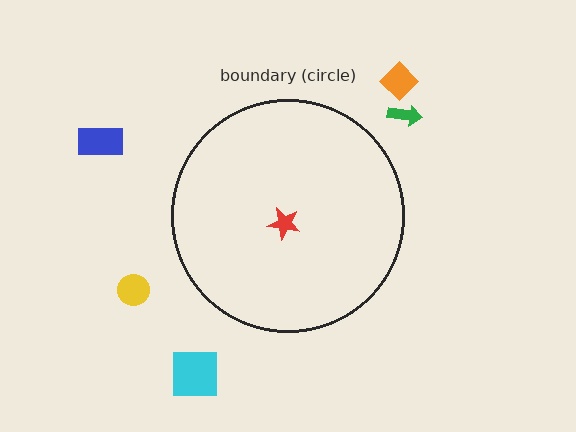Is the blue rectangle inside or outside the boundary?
Outside.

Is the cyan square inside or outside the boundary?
Outside.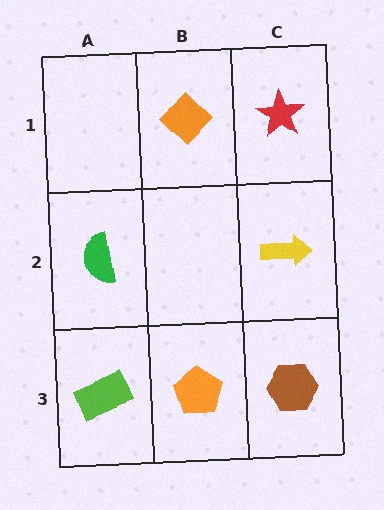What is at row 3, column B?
An orange pentagon.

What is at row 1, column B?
An orange diamond.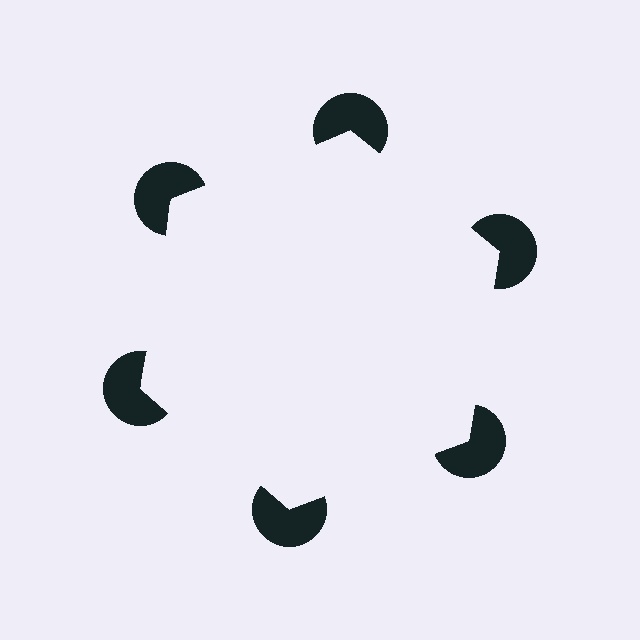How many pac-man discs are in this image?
There are 6 — one at each vertex of the illusory hexagon.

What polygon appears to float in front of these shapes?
An illusory hexagon — its edges are inferred from the aligned wedge cuts in the pac-man discs, not physically drawn.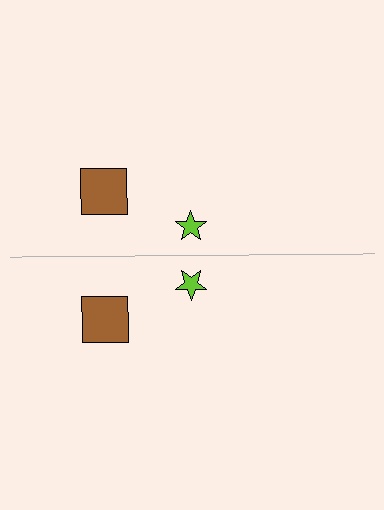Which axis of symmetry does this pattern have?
The pattern has a horizontal axis of symmetry running through the center of the image.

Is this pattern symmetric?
Yes, this pattern has bilateral (reflection) symmetry.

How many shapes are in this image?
There are 4 shapes in this image.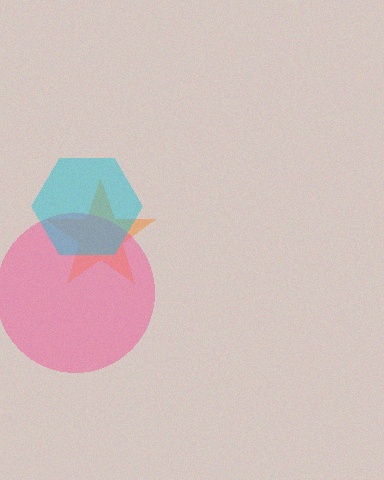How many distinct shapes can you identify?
There are 3 distinct shapes: an orange star, a pink circle, a cyan hexagon.